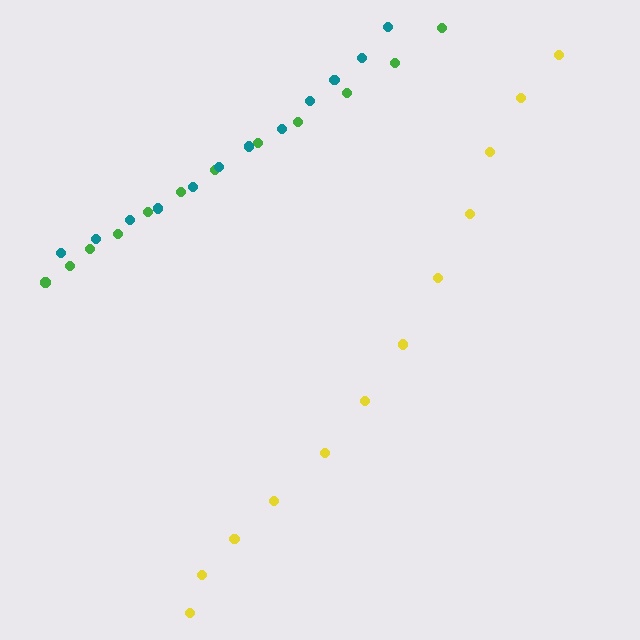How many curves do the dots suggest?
There are 3 distinct paths.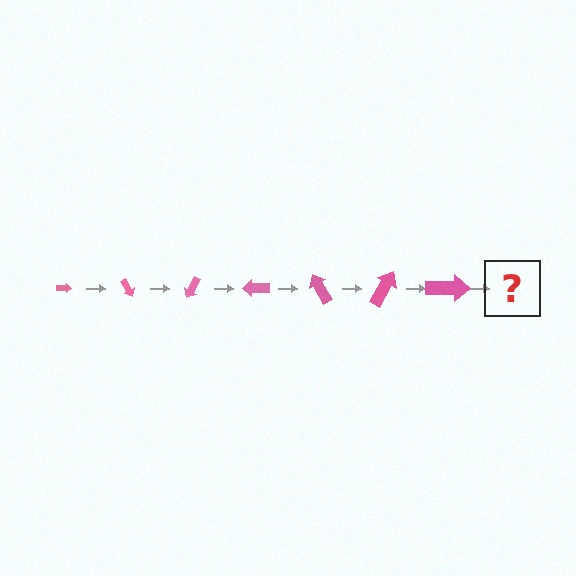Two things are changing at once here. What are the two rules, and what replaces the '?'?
The two rules are that the arrow grows larger each step and it rotates 60 degrees each step. The '?' should be an arrow, larger than the previous one and rotated 420 degrees from the start.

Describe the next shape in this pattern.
It should be an arrow, larger than the previous one and rotated 420 degrees from the start.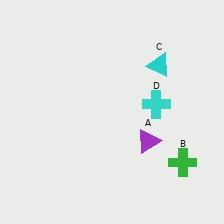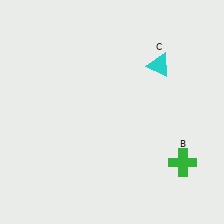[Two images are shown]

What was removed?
The cyan cross (D), the purple triangle (A) were removed in Image 2.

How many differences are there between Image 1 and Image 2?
There are 2 differences between the two images.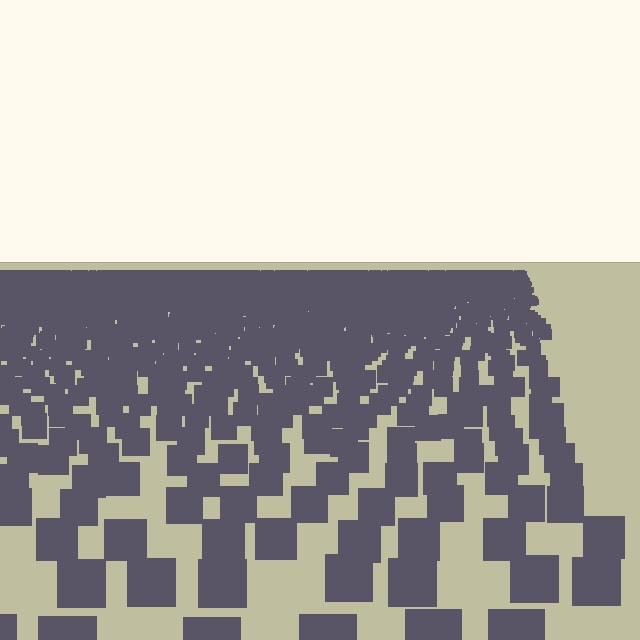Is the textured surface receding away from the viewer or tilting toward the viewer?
The surface is receding away from the viewer. Texture elements get smaller and denser toward the top.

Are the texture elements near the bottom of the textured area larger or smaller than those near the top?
Larger. Near the bottom, elements are closer to the viewer and appear at a bigger on-screen size.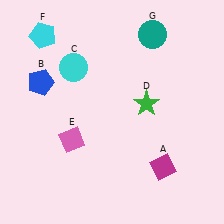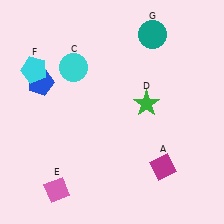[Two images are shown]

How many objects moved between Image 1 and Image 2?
2 objects moved between the two images.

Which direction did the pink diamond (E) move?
The pink diamond (E) moved down.